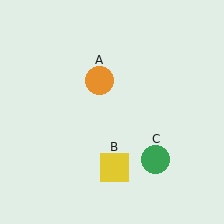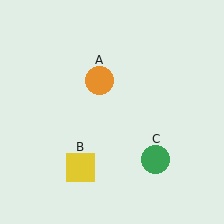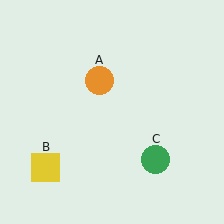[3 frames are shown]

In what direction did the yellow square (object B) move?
The yellow square (object B) moved left.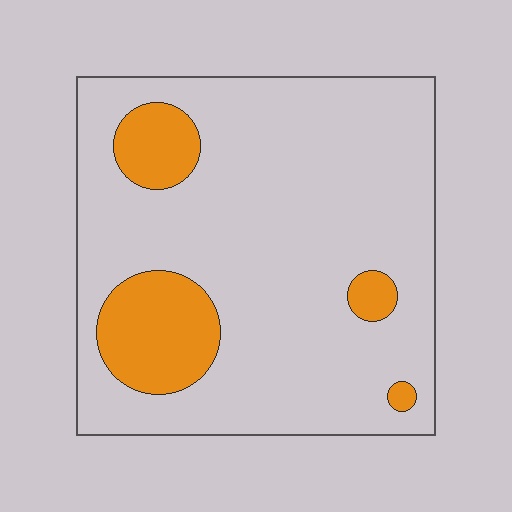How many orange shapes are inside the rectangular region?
4.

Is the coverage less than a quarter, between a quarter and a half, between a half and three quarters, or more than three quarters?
Less than a quarter.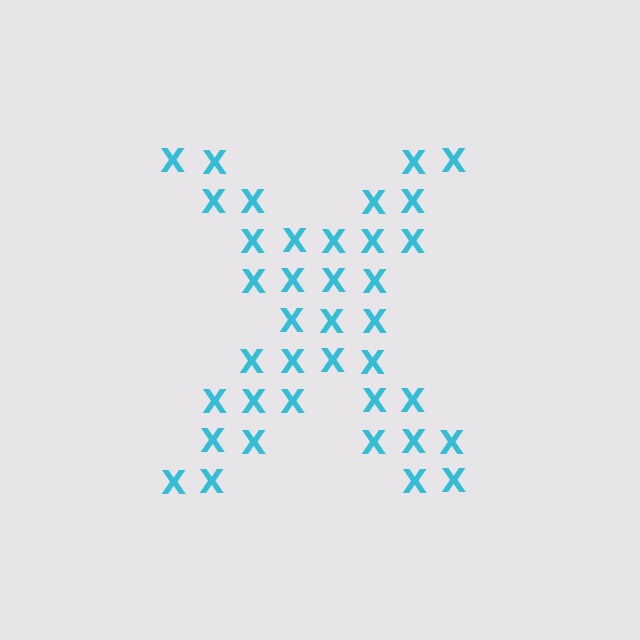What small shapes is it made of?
It is made of small letter X's.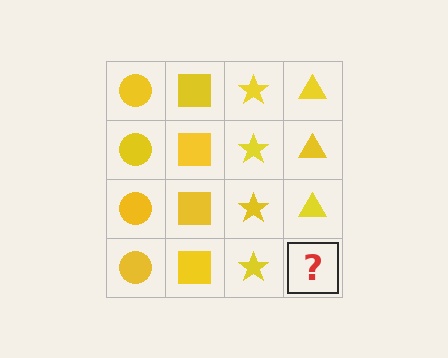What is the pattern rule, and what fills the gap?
The rule is that each column has a consistent shape. The gap should be filled with a yellow triangle.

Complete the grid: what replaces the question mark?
The question mark should be replaced with a yellow triangle.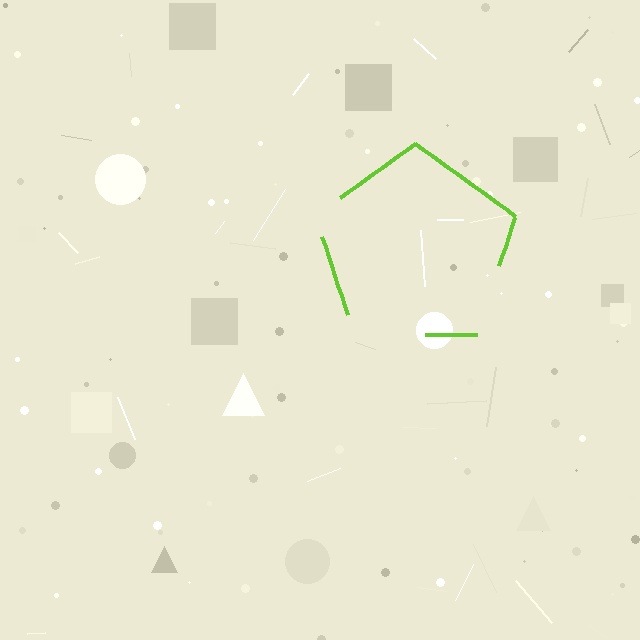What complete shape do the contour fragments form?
The contour fragments form a pentagon.